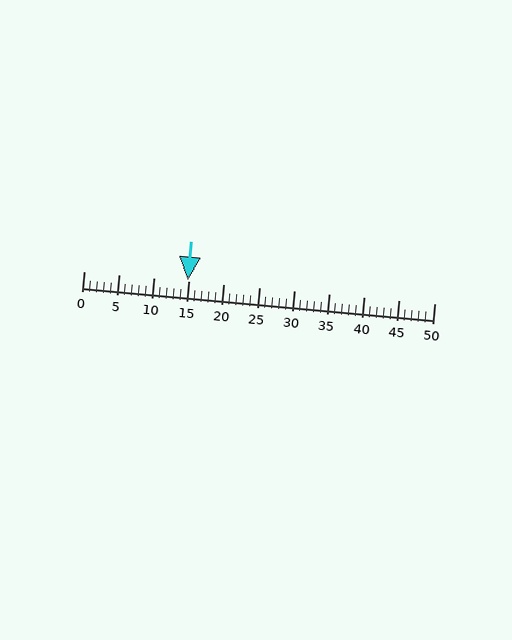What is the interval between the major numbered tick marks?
The major tick marks are spaced 5 units apart.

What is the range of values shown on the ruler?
The ruler shows values from 0 to 50.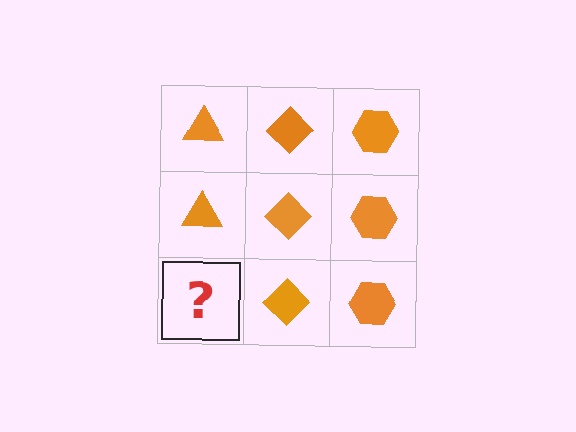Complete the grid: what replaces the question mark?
The question mark should be replaced with an orange triangle.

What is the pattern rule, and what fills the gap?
The rule is that each column has a consistent shape. The gap should be filled with an orange triangle.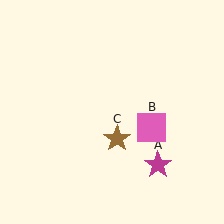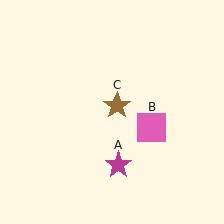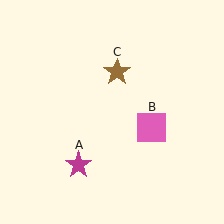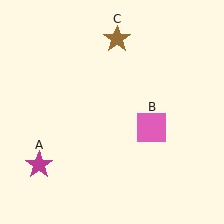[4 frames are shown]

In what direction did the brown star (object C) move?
The brown star (object C) moved up.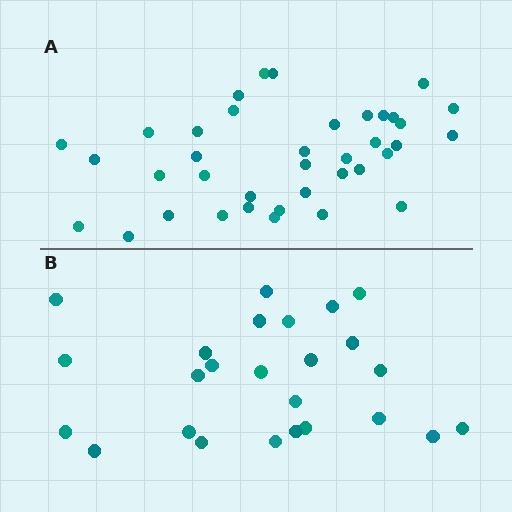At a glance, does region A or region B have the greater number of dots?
Region A (the top region) has more dots.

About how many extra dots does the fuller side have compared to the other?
Region A has approximately 15 more dots than region B.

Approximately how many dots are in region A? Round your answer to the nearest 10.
About 40 dots. (The exact count is 38, which rounds to 40.)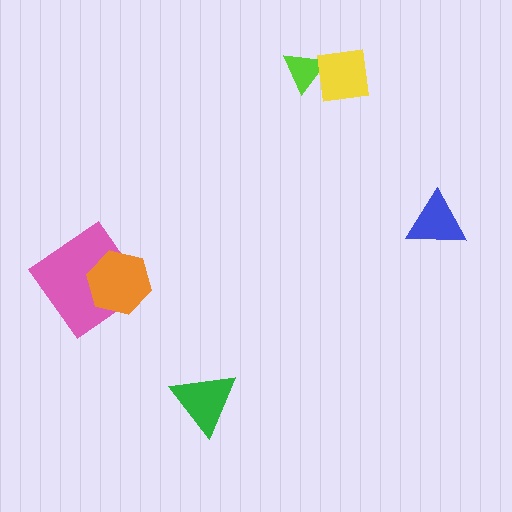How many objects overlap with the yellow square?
1 object overlaps with the yellow square.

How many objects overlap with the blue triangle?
0 objects overlap with the blue triangle.